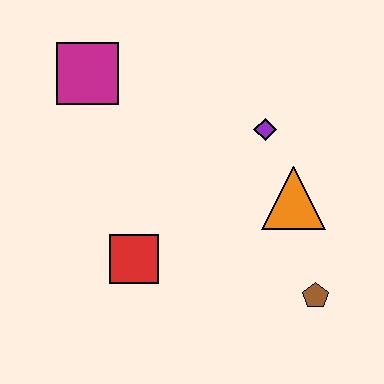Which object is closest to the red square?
The orange triangle is closest to the red square.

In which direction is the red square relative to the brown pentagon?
The red square is to the left of the brown pentagon.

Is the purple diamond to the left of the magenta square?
No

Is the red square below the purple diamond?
Yes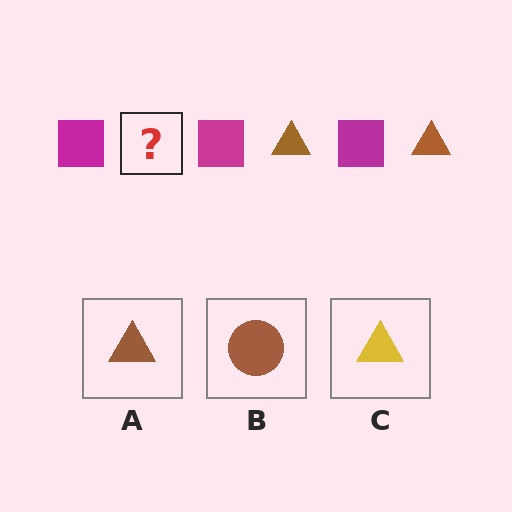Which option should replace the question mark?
Option A.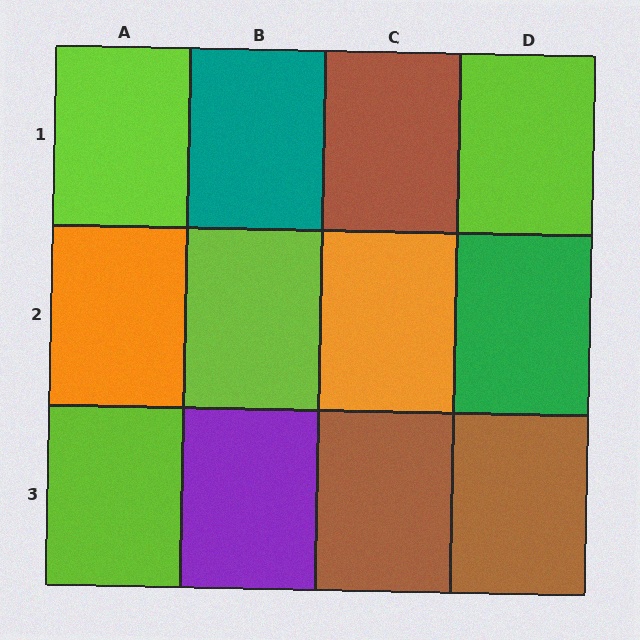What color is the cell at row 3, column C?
Brown.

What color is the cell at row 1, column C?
Brown.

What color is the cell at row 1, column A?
Lime.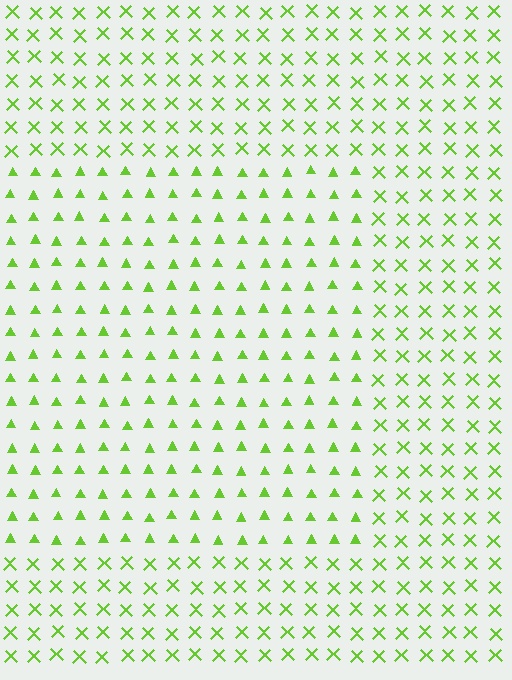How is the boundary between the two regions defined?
The boundary is defined by a change in element shape: triangles inside vs. X marks outside. All elements share the same color and spacing.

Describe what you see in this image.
The image is filled with small lime elements arranged in a uniform grid. A rectangle-shaped region contains triangles, while the surrounding area contains X marks. The boundary is defined purely by the change in element shape.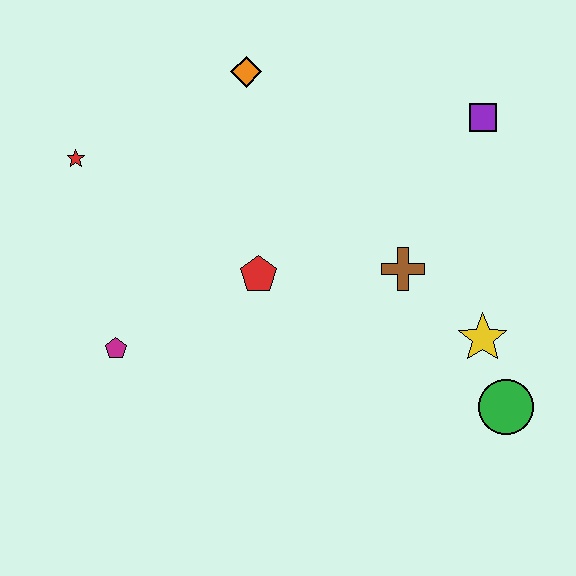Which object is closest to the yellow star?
The green circle is closest to the yellow star.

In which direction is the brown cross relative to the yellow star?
The brown cross is to the left of the yellow star.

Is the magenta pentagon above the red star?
No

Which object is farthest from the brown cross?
The red star is farthest from the brown cross.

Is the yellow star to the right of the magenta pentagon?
Yes